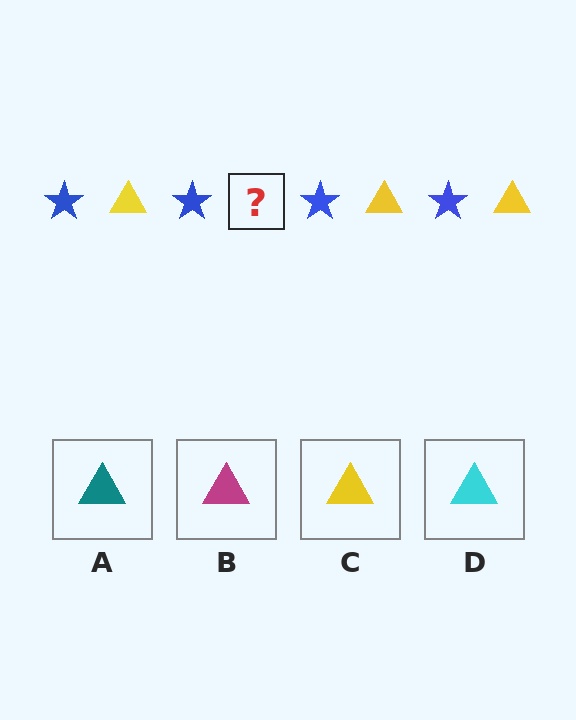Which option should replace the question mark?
Option C.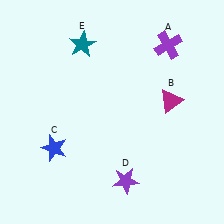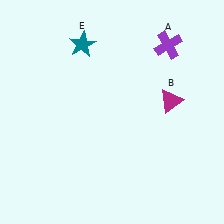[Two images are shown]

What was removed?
The blue star (C), the purple star (D) were removed in Image 2.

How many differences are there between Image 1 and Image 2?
There are 2 differences between the two images.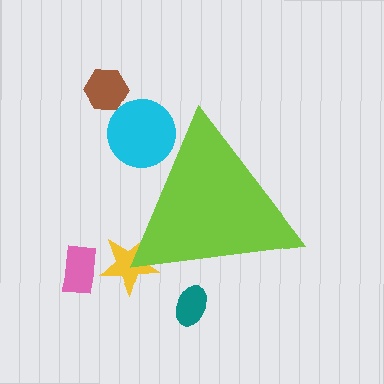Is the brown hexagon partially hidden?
No, the brown hexagon is fully visible.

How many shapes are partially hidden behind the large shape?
3 shapes are partially hidden.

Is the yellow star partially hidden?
Yes, the yellow star is partially hidden behind the lime triangle.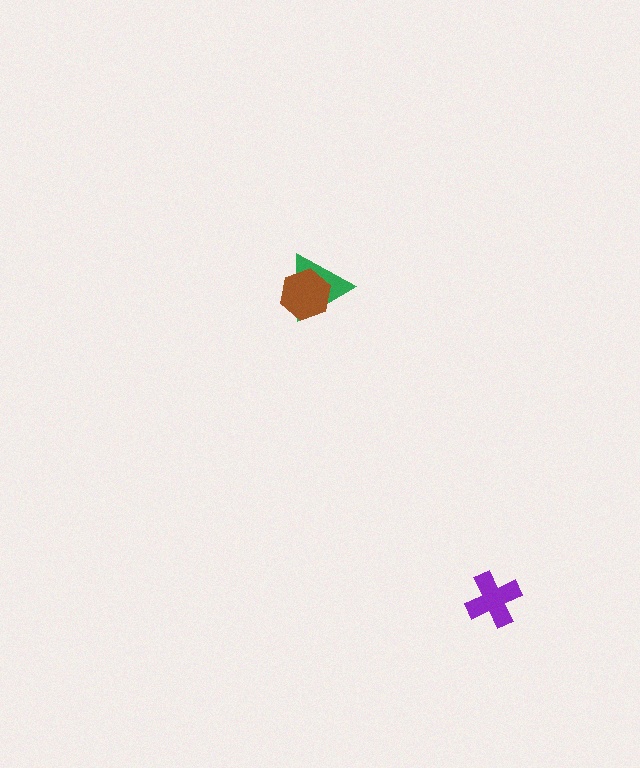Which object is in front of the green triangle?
The brown hexagon is in front of the green triangle.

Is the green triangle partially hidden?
Yes, it is partially covered by another shape.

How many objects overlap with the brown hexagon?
1 object overlaps with the brown hexagon.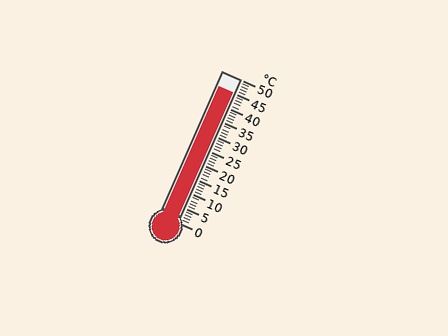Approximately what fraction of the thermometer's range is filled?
The thermometer is filled to approximately 90% of its range.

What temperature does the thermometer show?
The thermometer shows approximately 45°C.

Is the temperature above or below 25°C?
The temperature is above 25°C.